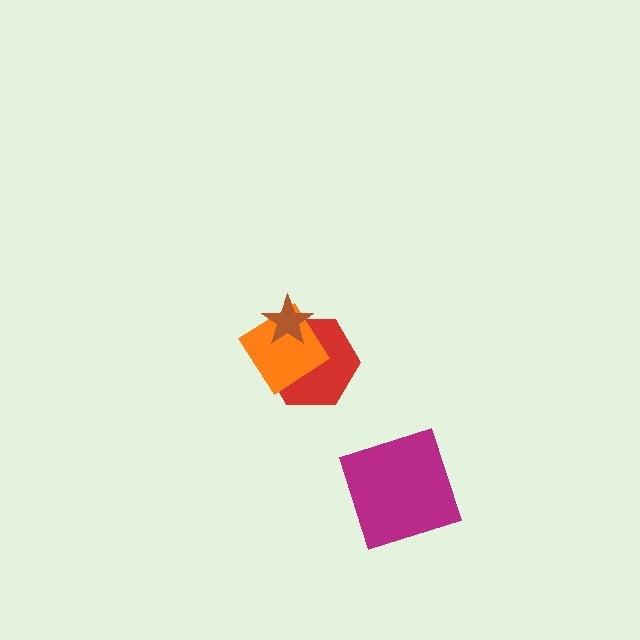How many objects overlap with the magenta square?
0 objects overlap with the magenta square.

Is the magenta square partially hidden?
No, no other shape covers it.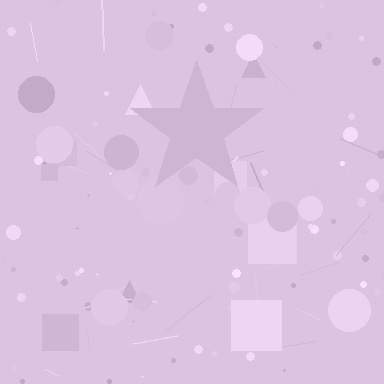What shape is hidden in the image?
A star is hidden in the image.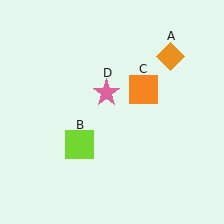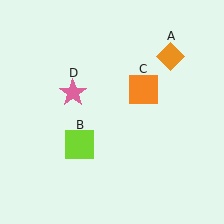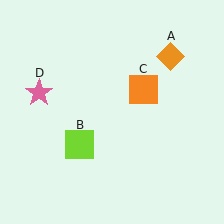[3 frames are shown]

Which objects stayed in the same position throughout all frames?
Orange diamond (object A) and lime square (object B) and orange square (object C) remained stationary.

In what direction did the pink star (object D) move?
The pink star (object D) moved left.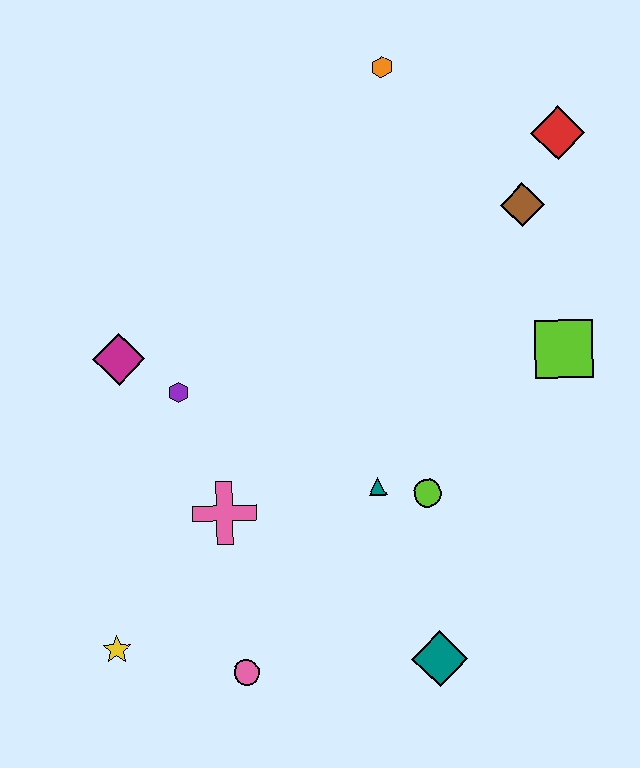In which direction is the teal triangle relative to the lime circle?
The teal triangle is to the left of the lime circle.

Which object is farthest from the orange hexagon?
The yellow star is farthest from the orange hexagon.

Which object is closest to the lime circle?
The teal triangle is closest to the lime circle.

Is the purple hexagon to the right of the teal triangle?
No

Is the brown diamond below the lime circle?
No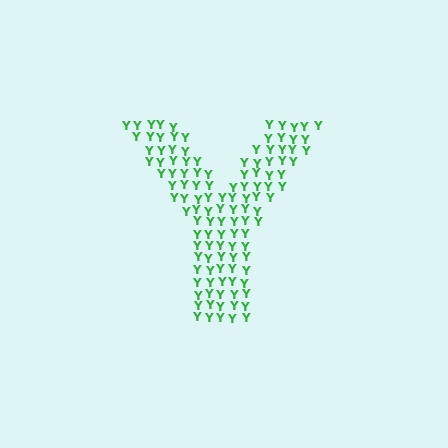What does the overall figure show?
The overall figure shows the letter Y.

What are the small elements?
The small elements are letter Y's.